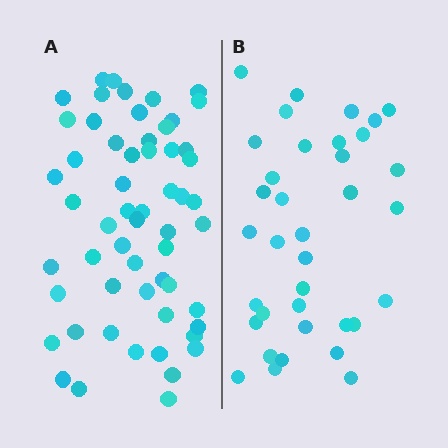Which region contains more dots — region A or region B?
Region A (the left region) has more dots.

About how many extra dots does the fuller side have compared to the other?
Region A has approximately 20 more dots than region B.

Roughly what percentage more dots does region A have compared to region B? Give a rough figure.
About 60% more.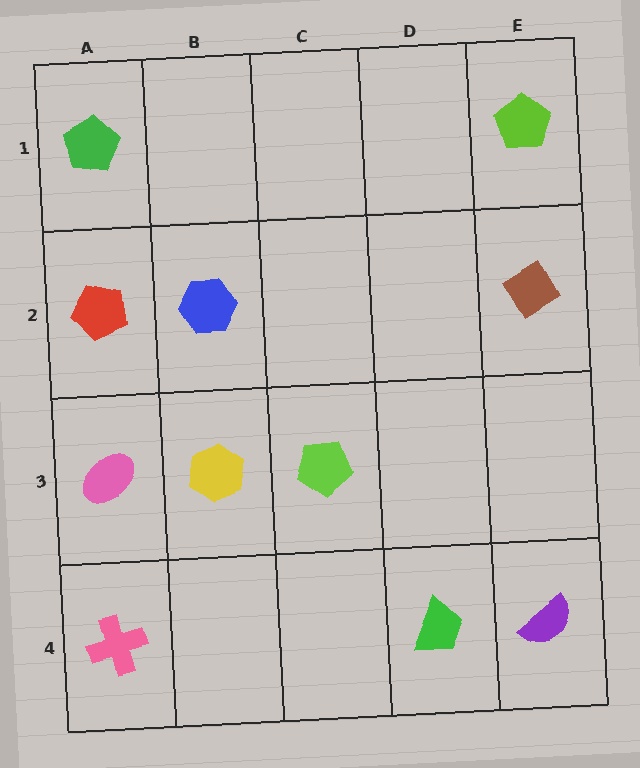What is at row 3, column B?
A yellow hexagon.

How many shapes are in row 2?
3 shapes.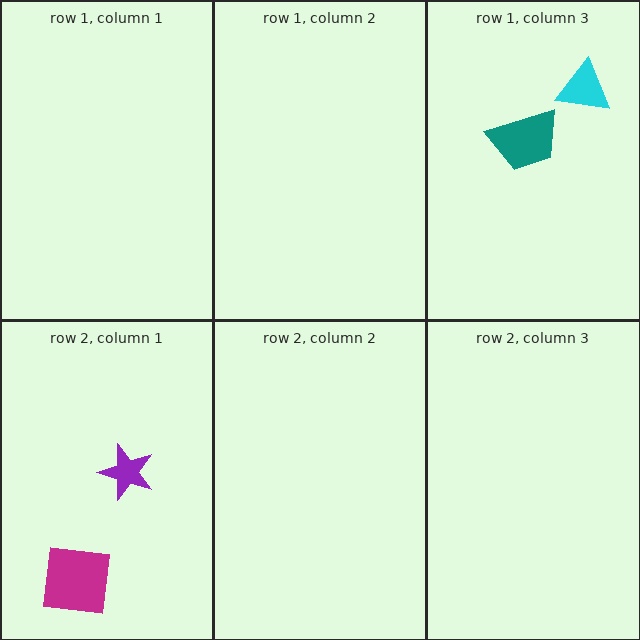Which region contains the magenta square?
The row 2, column 1 region.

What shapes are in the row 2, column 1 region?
The purple star, the magenta square.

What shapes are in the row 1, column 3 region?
The cyan triangle, the teal trapezoid.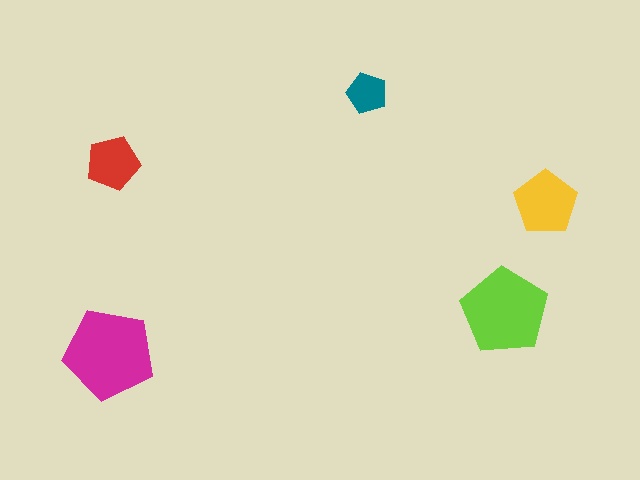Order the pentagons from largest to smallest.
the magenta one, the lime one, the yellow one, the red one, the teal one.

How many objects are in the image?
There are 5 objects in the image.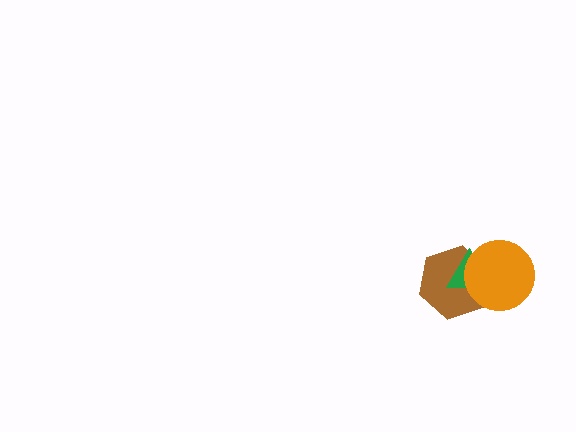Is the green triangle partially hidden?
Yes, it is partially covered by another shape.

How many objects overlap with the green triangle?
2 objects overlap with the green triangle.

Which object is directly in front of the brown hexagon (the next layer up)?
The green triangle is directly in front of the brown hexagon.